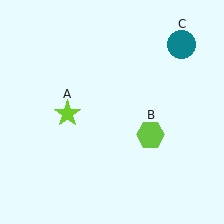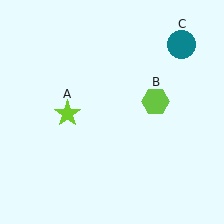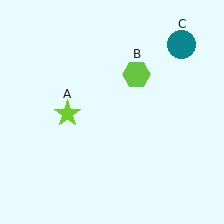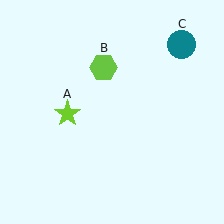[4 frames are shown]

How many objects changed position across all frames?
1 object changed position: lime hexagon (object B).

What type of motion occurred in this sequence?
The lime hexagon (object B) rotated counterclockwise around the center of the scene.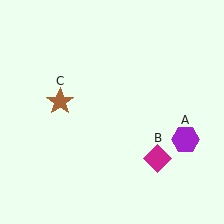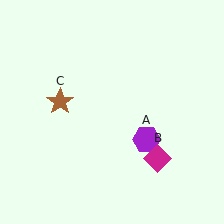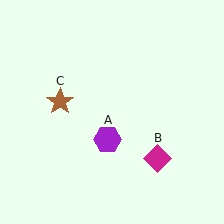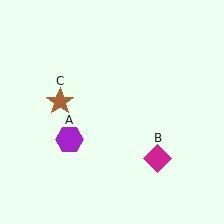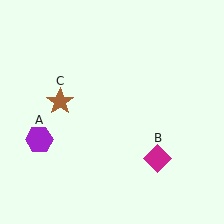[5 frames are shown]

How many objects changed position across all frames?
1 object changed position: purple hexagon (object A).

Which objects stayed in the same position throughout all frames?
Magenta diamond (object B) and brown star (object C) remained stationary.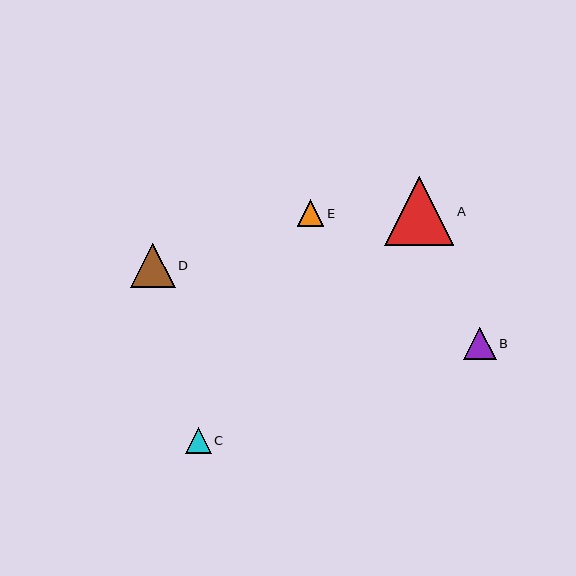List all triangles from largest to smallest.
From largest to smallest: A, D, B, E, C.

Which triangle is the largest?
Triangle A is the largest with a size of approximately 69 pixels.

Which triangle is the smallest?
Triangle C is the smallest with a size of approximately 26 pixels.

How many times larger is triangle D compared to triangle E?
Triangle D is approximately 1.7 times the size of triangle E.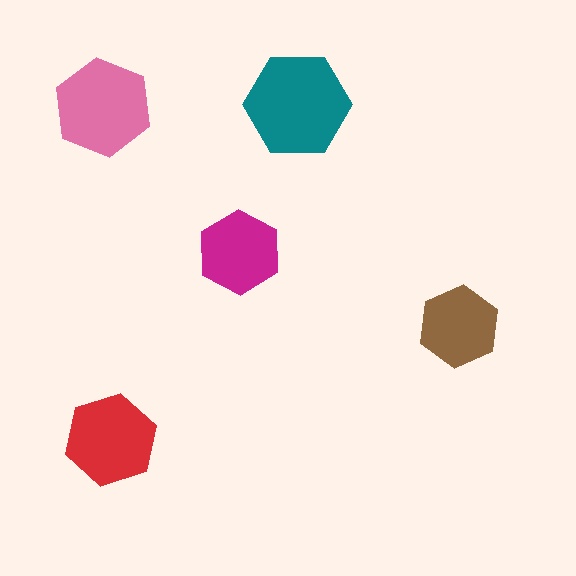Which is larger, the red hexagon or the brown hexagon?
The red one.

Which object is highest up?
The teal hexagon is topmost.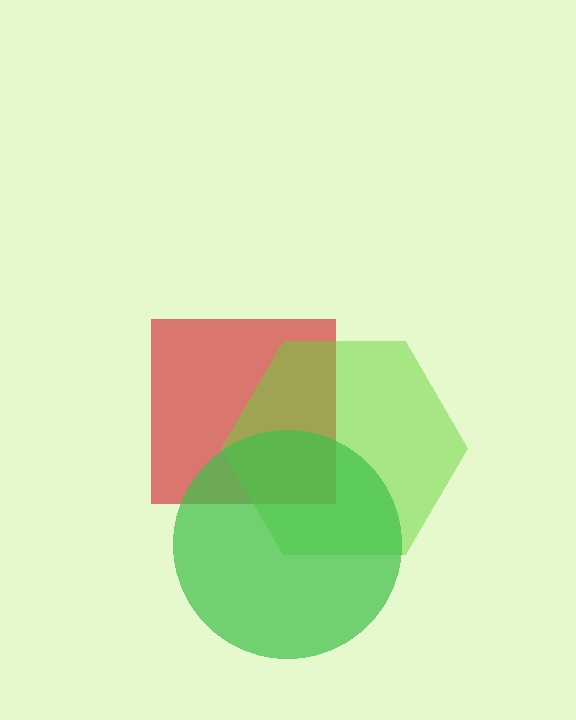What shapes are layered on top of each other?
The layered shapes are: a red square, a lime hexagon, a green circle.